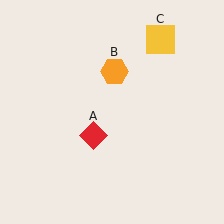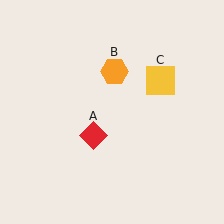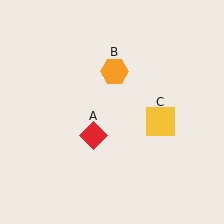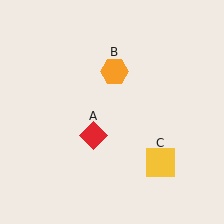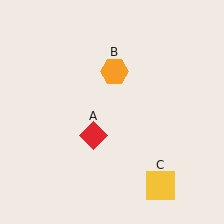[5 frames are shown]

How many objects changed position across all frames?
1 object changed position: yellow square (object C).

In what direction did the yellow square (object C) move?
The yellow square (object C) moved down.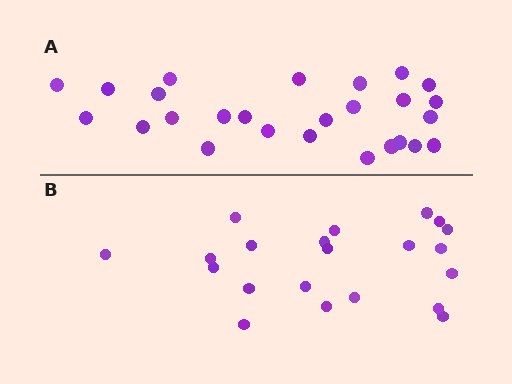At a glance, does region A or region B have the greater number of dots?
Region A (the top region) has more dots.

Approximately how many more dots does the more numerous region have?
Region A has about 5 more dots than region B.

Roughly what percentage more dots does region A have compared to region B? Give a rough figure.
About 25% more.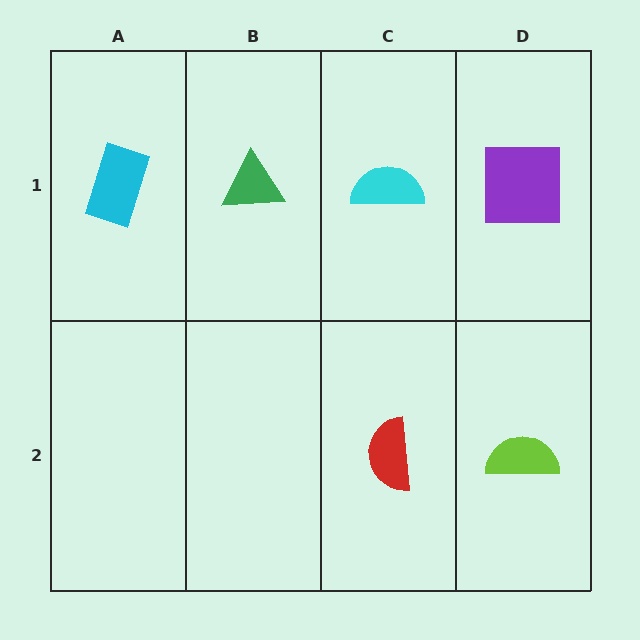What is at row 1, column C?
A cyan semicircle.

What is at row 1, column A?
A cyan rectangle.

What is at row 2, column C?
A red semicircle.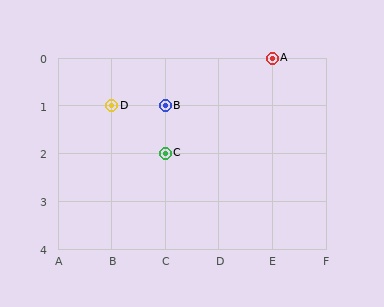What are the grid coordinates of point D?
Point D is at grid coordinates (B, 1).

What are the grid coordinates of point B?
Point B is at grid coordinates (C, 1).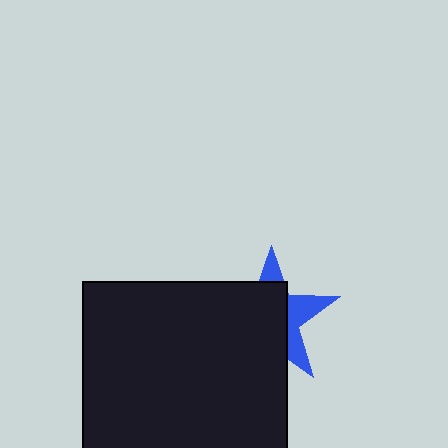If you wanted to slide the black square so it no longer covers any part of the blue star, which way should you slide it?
Slide it toward the lower-left — that is the most direct way to separate the two shapes.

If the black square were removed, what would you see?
You would see the complete blue star.